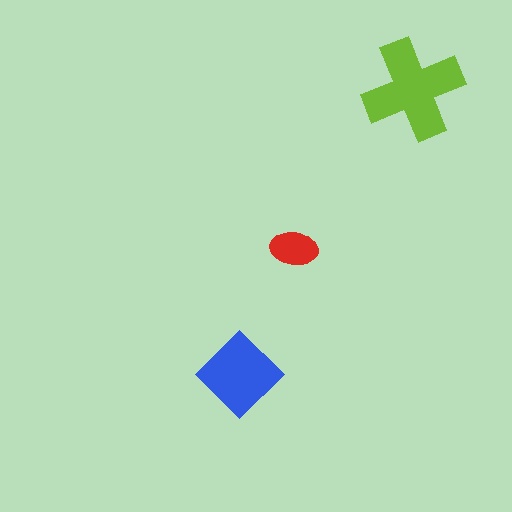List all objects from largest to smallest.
The lime cross, the blue diamond, the red ellipse.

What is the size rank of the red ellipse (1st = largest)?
3rd.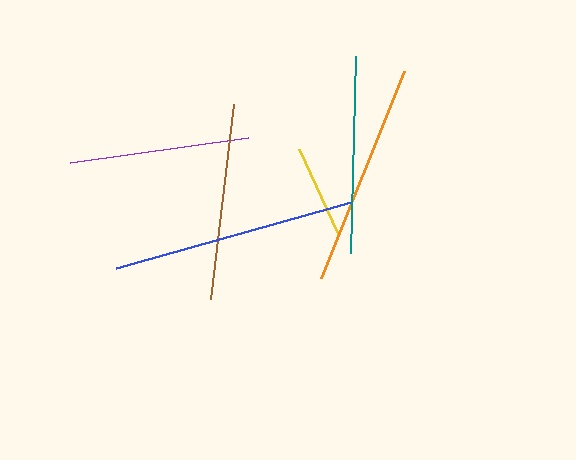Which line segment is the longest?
The blue line is the longest at approximately 244 pixels.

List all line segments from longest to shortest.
From longest to shortest: blue, orange, teal, brown, purple, yellow.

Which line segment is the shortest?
The yellow line is the shortest at approximately 93 pixels.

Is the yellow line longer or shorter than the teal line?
The teal line is longer than the yellow line.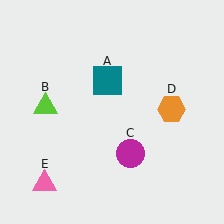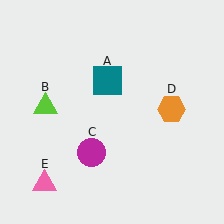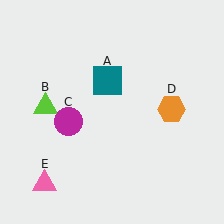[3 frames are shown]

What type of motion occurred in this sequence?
The magenta circle (object C) rotated clockwise around the center of the scene.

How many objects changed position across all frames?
1 object changed position: magenta circle (object C).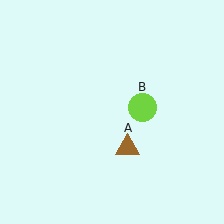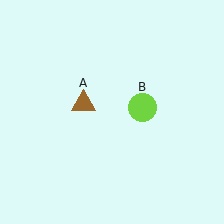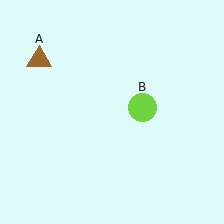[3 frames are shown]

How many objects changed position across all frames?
1 object changed position: brown triangle (object A).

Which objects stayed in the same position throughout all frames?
Lime circle (object B) remained stationary.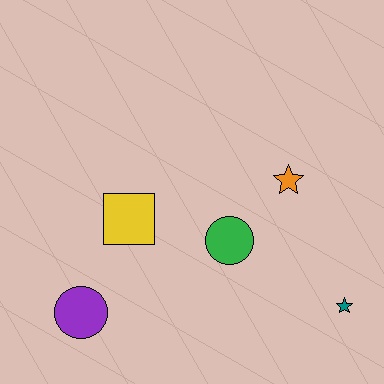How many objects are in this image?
There are 5 objects.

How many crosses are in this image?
There are no crosses.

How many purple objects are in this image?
There is 1 purple object.